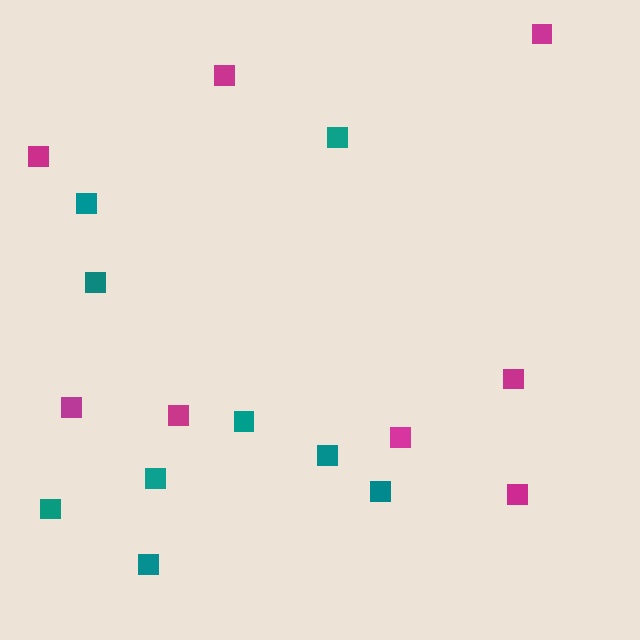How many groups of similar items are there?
There are 2 groups: one group of teal squares (9) and one group of magenta squares (8).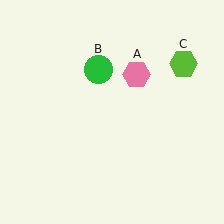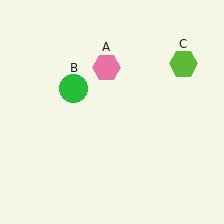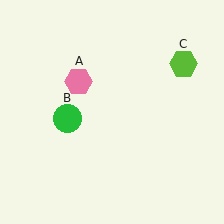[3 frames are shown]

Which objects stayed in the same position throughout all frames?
Lime hexagon (object C) remained stationary.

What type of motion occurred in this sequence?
The pink hexagon (object A), green circle (object B) rotated counterclockwise around the center of the scene.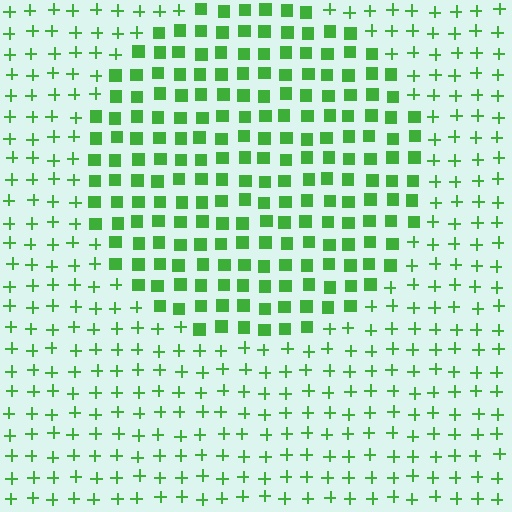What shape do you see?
I see a circle.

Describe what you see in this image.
The image is filled with small green elements arranged in a uniform grid. A circle-shaped region contains squares, while the surrounding area contains plus signs. The boundary is defined purely by the change in element shape.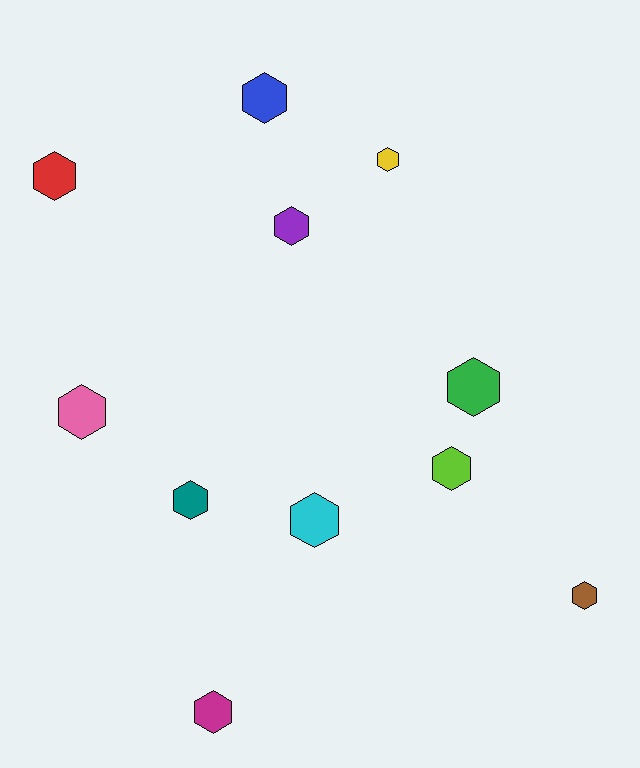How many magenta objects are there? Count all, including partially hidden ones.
There is 1 magenta object.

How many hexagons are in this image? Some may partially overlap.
There are 11 hexagons.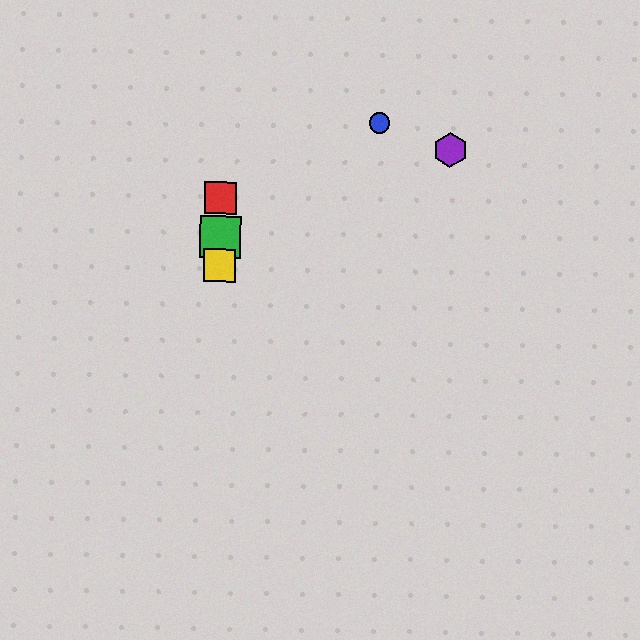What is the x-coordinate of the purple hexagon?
The purple hexagon is at x≈450.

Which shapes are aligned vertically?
The red square, the green square, the yellow square are aligned vertically.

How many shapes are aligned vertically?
3 shapes (the red square, the green square, the yellow square) are aligned vertically.